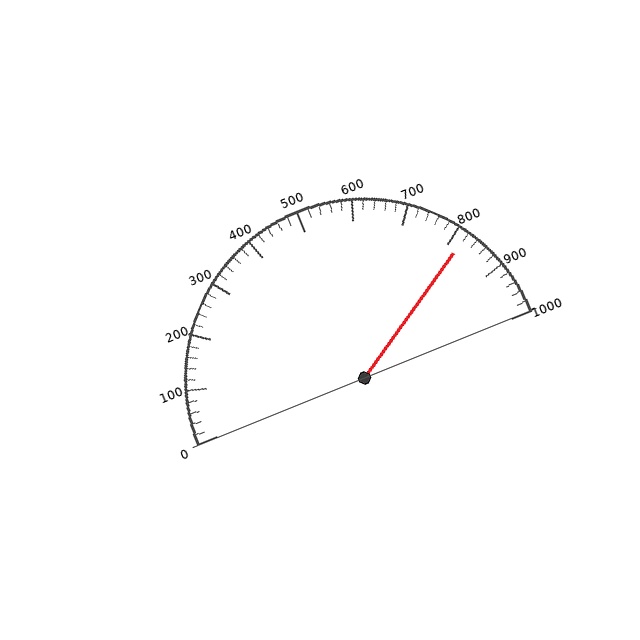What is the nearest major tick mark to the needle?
The nearest major tick mark is 800.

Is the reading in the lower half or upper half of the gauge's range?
The reading is in the upper half of the range (0 to 1000).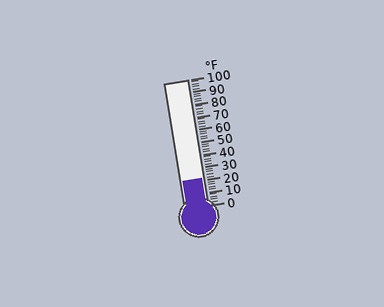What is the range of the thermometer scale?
The thermometer scale ranges from 0°F to 100°F.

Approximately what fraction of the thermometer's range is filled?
The thermometer is filled to approximately 20% of its range.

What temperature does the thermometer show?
The thermometer shows approximately 22°F.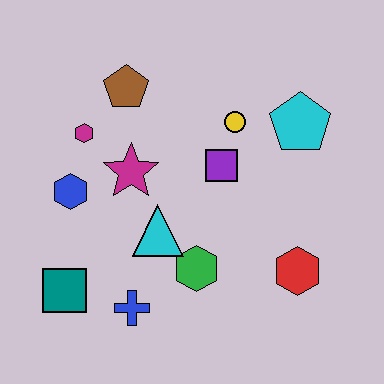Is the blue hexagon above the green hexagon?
Yes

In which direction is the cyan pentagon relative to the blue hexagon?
The cyan pentagon is to the right of the blue hexagon.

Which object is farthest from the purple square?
The teal square is farthest from the purple square.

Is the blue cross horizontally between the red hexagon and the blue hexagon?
Yes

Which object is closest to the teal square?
The blue cross is closest to the teal square.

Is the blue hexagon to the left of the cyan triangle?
Yes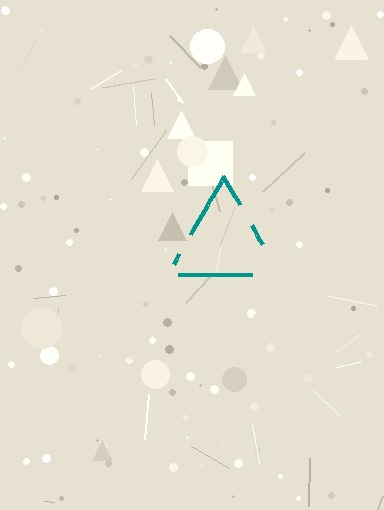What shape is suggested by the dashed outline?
The dashed outline suggests a triangle.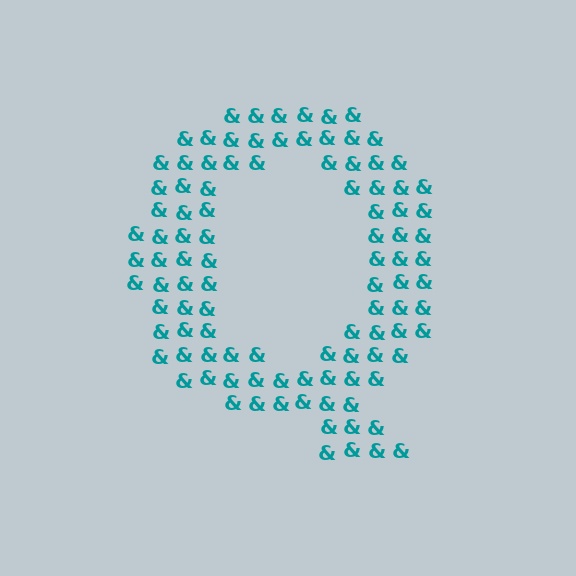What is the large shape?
The large shape is the letter Q.